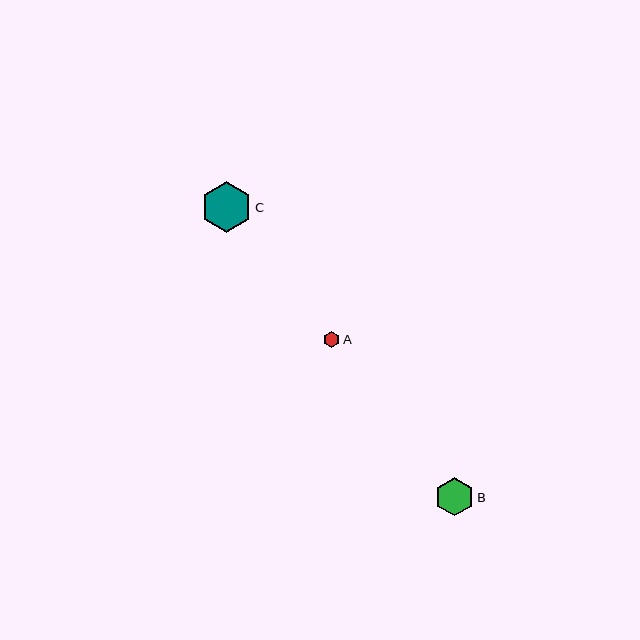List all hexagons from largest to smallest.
From largest to smallest: C, B, A.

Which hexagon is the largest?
Hexagon C is the largest with a size of approximately 51 pixels.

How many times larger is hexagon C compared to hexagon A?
Hexagon C is approximately 3.1 times the size of hexagon A.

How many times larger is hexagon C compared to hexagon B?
Hexagon C is approximately 1.3 times the size of hexagon B.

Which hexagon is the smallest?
Hexagon A is the smallest with a size of approximately 16 pixels.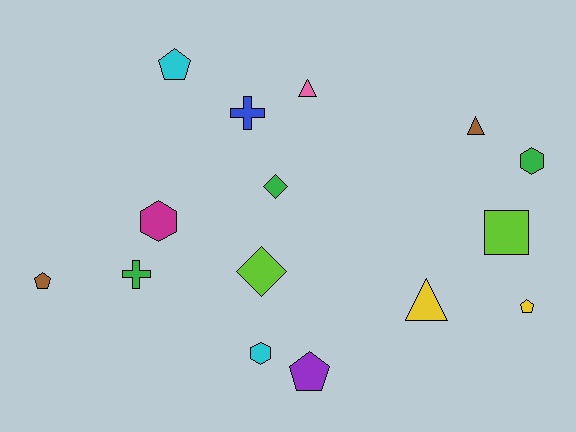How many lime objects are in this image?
There are 2 lime objects.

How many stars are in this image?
There are no stars.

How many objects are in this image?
There are 15 objects.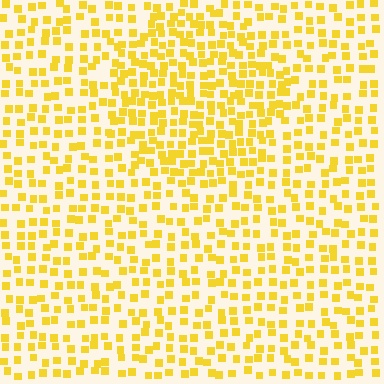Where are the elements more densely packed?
The elements are more densely packed inside the circle boundary.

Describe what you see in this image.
The image contains small yellow elements arranged at two different densities. A circle-shaped region is visible where the elements are more densely packed than the surrounding area.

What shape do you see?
I see a circle.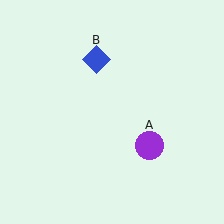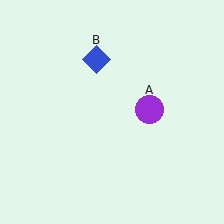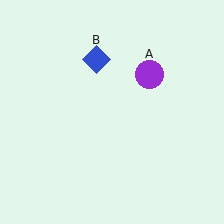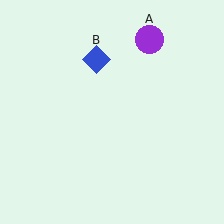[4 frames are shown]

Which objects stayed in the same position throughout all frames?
Blue diamond (object B) remained stationary.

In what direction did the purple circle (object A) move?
The purple circle (object A) moved up.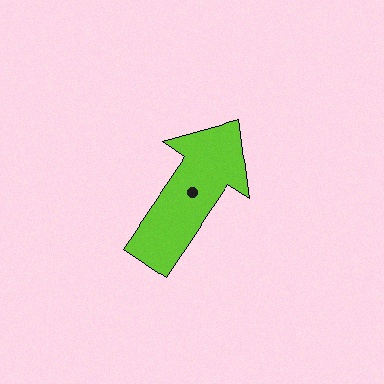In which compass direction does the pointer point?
Northeast.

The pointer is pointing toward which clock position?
Roughly 1 o'clock.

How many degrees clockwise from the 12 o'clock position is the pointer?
Approximately 34 degrees.